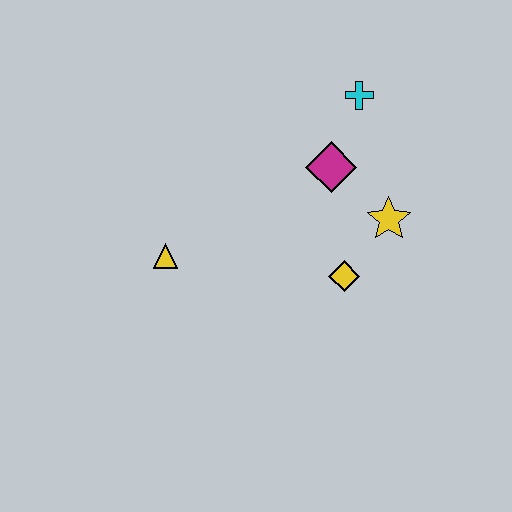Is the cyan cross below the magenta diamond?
No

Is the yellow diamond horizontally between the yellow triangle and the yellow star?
Yes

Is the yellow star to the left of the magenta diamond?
No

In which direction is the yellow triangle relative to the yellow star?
The yellow triangle is to the left of the yellow star.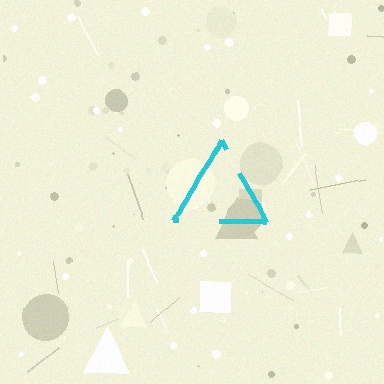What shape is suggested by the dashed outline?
The dashed outline suggests a triangle.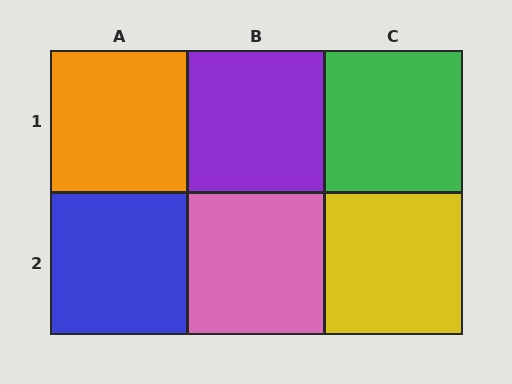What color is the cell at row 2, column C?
Yellow.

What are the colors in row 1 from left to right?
Orange, purple, green.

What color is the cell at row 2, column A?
Blue.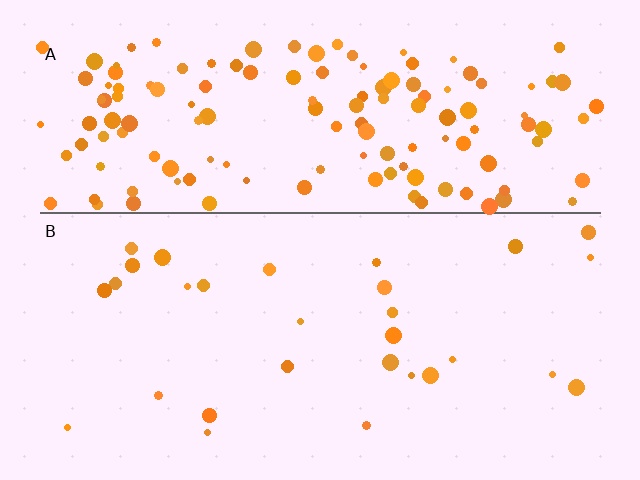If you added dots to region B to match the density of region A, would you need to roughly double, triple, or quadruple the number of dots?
Approximately quadruple.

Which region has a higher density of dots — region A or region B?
A (the top).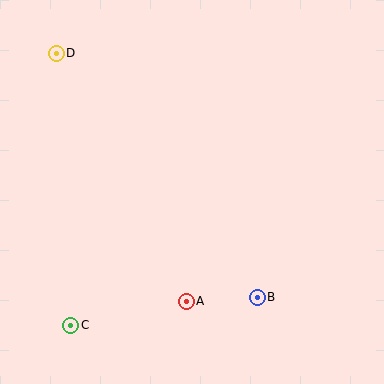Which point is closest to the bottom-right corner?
Point B is closest to the bottom-right corner.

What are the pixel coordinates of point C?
Point C is at (71, 325).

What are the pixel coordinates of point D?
Point D is at (56, 53).